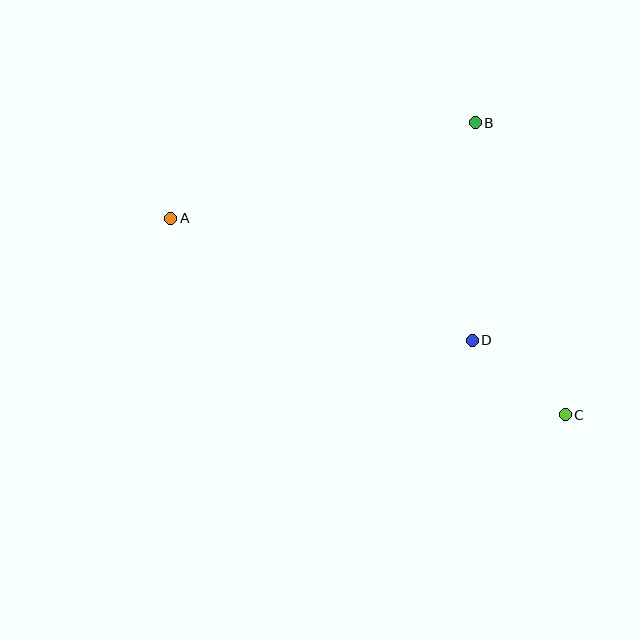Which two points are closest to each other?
Points C and D are closest to each other.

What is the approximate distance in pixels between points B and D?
The distance between B and D is approximately 217 pixels.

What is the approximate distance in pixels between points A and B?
The distance between A and B is approximately 319 pixels.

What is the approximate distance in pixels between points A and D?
The distance between A and D is approximately 325 pixels.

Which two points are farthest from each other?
Points A and C are farthest from each other.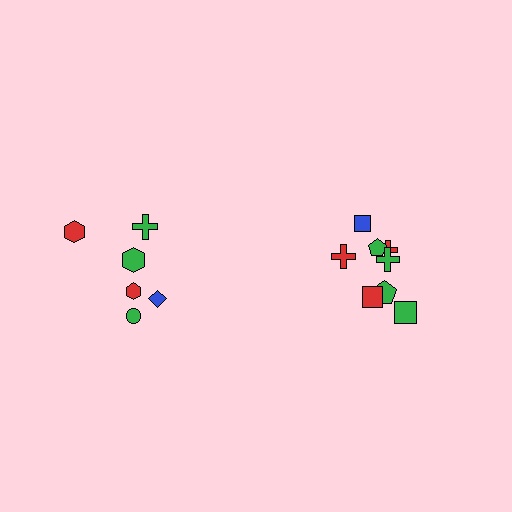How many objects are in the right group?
There are 8 objects.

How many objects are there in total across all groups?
There are 14 objects.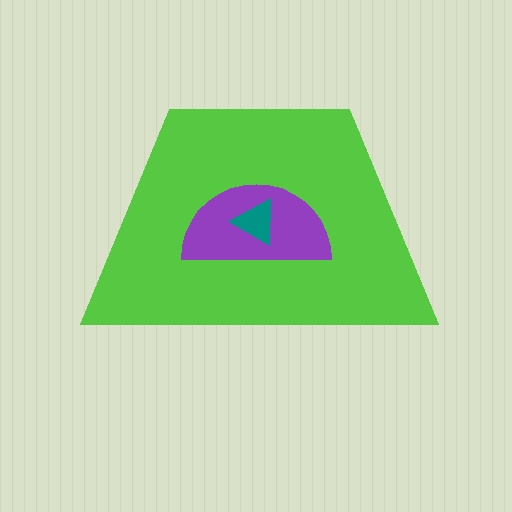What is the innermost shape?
The teal triangle.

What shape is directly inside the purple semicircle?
The teal triangle.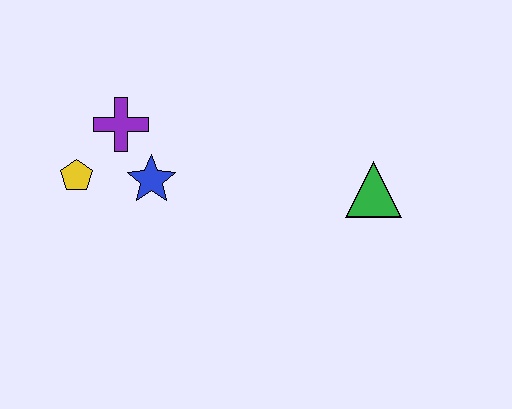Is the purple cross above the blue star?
Yes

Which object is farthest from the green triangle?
The yellow pentagon is farthest from the green triangle.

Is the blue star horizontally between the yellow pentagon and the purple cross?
No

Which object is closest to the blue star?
The purple cross is closest to the blue star.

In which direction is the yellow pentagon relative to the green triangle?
The yellow pentagon is to the left of the green triangle.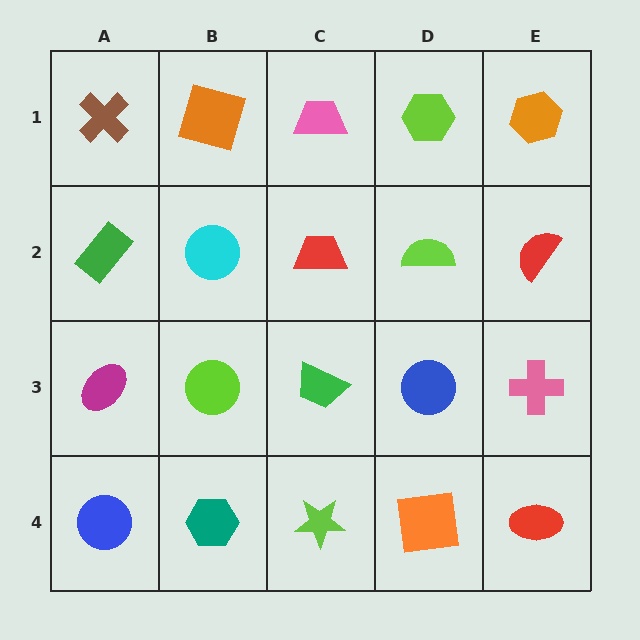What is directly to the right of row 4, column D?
A red ellipse.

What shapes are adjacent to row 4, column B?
A lime circle (row 3, column B), a blue circle (row 4, column A), a lime star (row 4, column C).